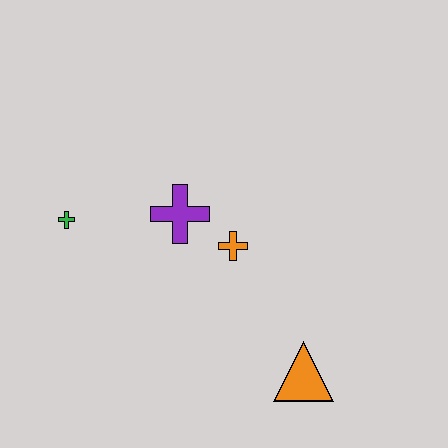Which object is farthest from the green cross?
The orange triangle is farthest from the green cross.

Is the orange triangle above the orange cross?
No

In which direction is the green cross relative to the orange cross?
The green cross is to the left of the orange cross.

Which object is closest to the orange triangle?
The orange cross is closest to the orange triangle.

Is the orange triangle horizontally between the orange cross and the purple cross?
No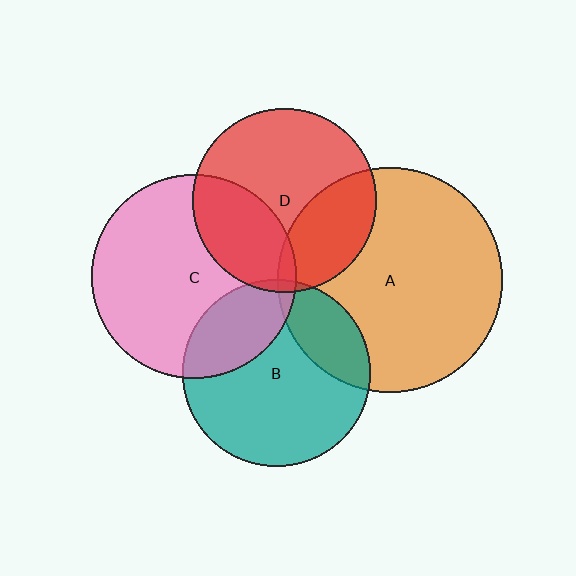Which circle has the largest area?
Circle A (orange).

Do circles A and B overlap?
Yes.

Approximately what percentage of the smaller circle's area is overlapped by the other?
Approximately 20%.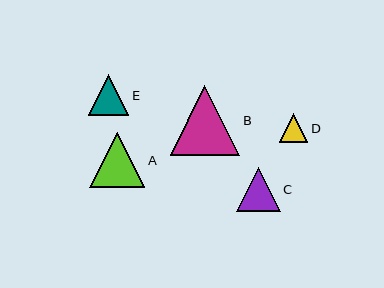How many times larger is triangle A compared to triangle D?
Triangle A is approximately 1.9 times the size of triangle D.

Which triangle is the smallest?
Triangle D is the smallest with a size of approximately 29 pixels.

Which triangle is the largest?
Triangle B is the largest with a size of approximately 70 pixels.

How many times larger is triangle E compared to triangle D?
Triangle E is approximately 1.4 times the size of triangle D.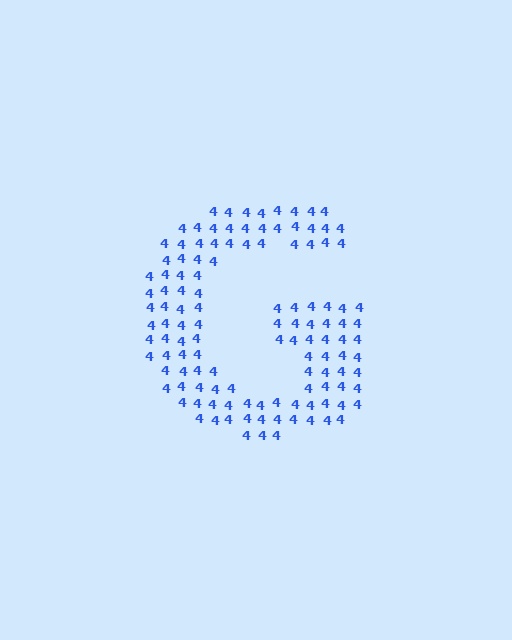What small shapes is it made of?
It is made of small digit 4's.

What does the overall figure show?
The overall figure shows the letter G.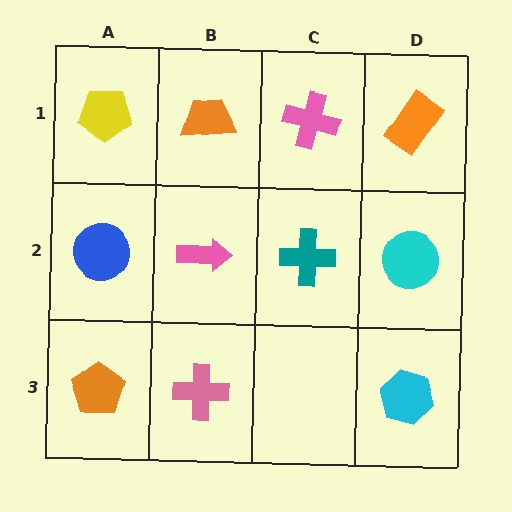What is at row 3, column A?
An orange pentagon.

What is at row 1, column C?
A pink cross.